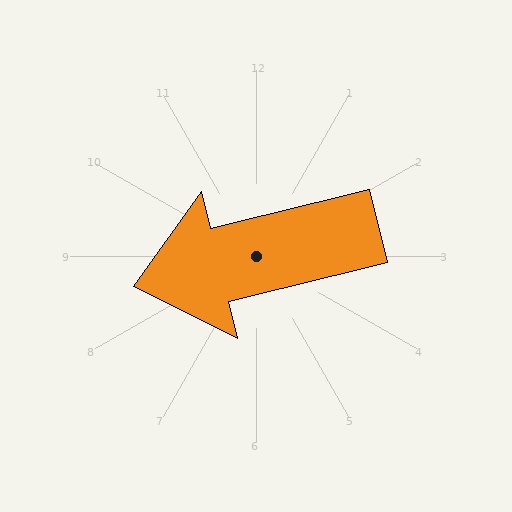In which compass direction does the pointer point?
West.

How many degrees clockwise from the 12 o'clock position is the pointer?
Approximately 256 degrees.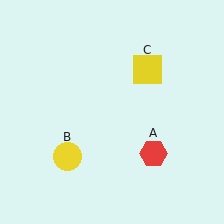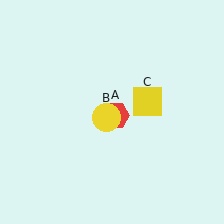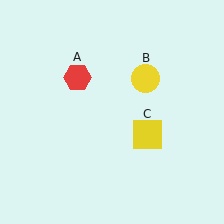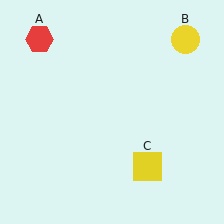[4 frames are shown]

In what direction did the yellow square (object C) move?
The yellow square (object C) moved down.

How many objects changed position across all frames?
3 objects changed position: red hexagon (object A), yellow circle (object B), yellow square (object C).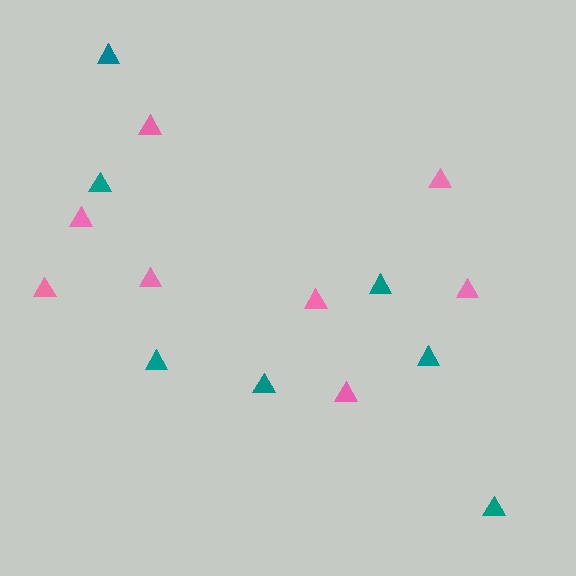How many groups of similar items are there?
There are 2 groups: one group of pink triangles (8) and one group of teal triangles (7).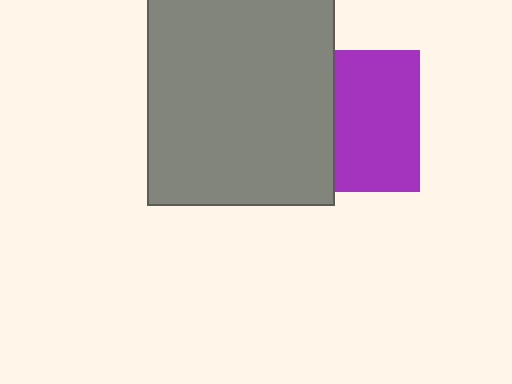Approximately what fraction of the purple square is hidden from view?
Roughly 40% of the purple square is hidden behind the gray rectangle.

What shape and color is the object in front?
The object in front is a gray rectangle.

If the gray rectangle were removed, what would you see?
You would see the complete purple square.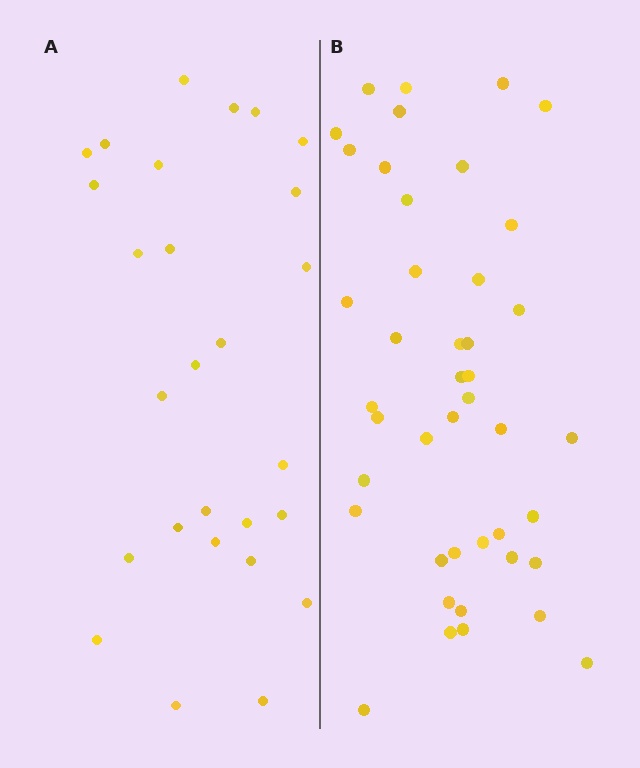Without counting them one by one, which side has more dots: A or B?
Region B (the right region) has more dots.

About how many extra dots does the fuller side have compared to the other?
Region B has approximately 15 more dots than region A.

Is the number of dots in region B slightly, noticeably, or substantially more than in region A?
Region B has substantially more. The ratio is roughly 1.6 to 1.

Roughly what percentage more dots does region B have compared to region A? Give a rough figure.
About 60% more.